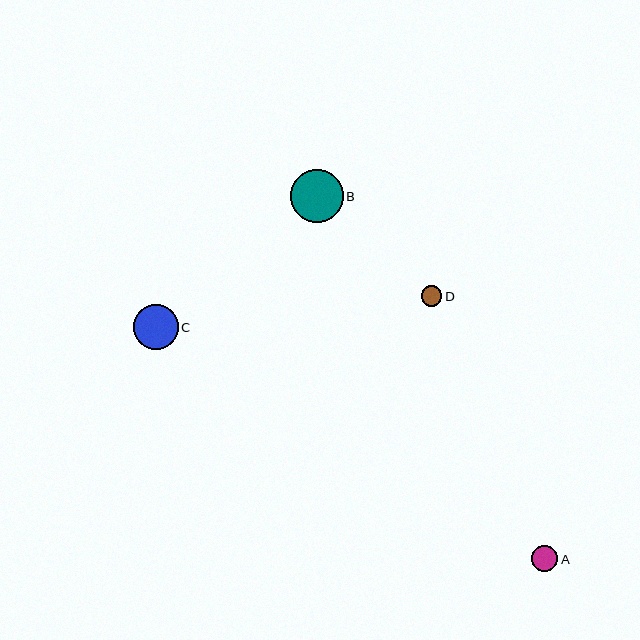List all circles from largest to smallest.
From largest to smallest: B, C, A, D.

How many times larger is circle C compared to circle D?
Circle C is approximately 2.2 times the size of circle D.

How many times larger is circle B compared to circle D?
Circle B is approximately 2.6 times the size of circle D.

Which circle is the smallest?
Circle D is the smallest with a size of approximately 21 pixels.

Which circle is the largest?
Circle B is the largest with a size of approximately 53 pixels.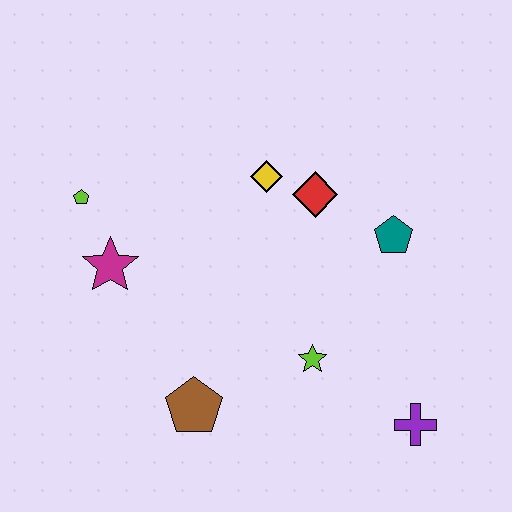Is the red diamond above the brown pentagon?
Yes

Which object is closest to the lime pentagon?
The magenta star is closest to the lime pentagon.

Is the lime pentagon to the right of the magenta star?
No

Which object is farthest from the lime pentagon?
The purple cross is farthest from the lime pentagon.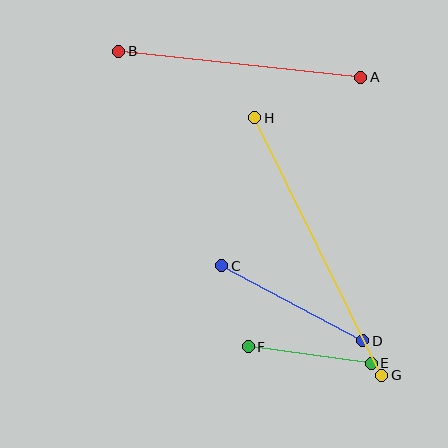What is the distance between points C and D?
The distance is approximately 160 pixels.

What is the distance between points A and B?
The distance is approximately 243 pixels.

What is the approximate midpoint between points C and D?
The midpoint is at approximately (292, 303) pixels.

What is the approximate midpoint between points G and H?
The midpoint is at approximately (318, 246) pixels.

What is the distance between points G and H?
The distance is approximately 287 pixels.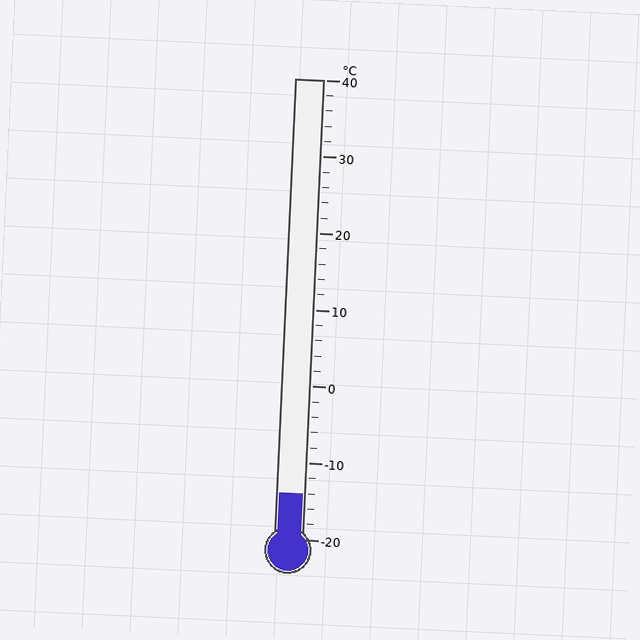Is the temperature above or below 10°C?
The temperature is below 10°C.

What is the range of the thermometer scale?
The thermometer scale ranges from -20°C to 40°C.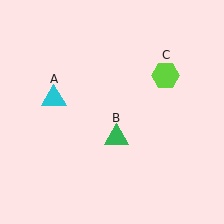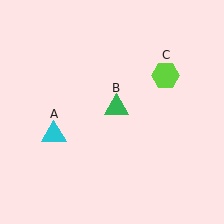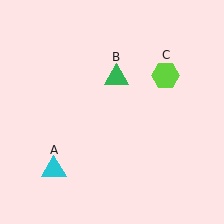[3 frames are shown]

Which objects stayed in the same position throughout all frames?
Lime hexagon (object C) remained stationary.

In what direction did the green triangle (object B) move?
The green triangle (object B) moved up.